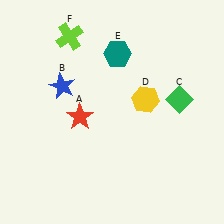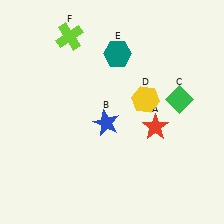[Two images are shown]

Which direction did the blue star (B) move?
The blue star (B) moved right.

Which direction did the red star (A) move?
The red star (A) moved right.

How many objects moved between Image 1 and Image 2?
2 objects moved between the two images.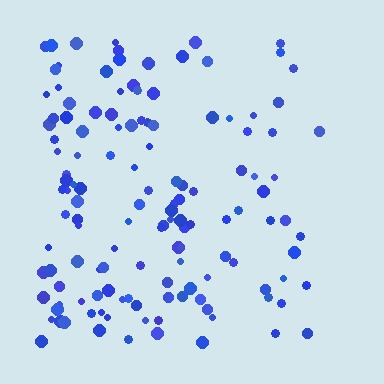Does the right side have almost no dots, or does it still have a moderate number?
Still a moderate number, just noticeably fewer than the left.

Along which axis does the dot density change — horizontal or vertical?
Horizontal.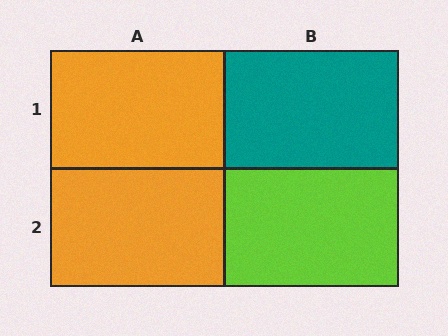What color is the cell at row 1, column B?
Teal.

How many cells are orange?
2 cells are orange.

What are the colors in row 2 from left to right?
Orange, lime.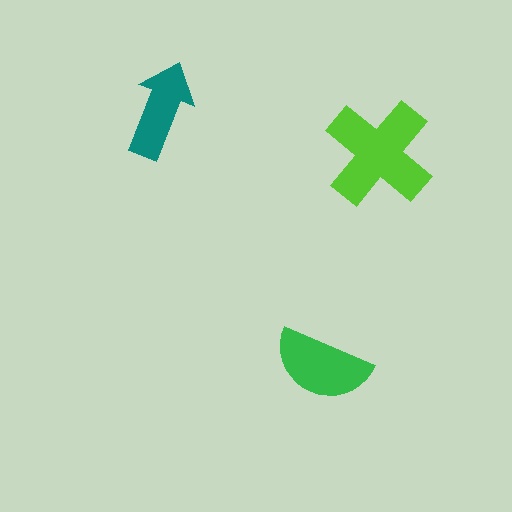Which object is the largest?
The lime cross.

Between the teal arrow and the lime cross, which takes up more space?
The lime cross.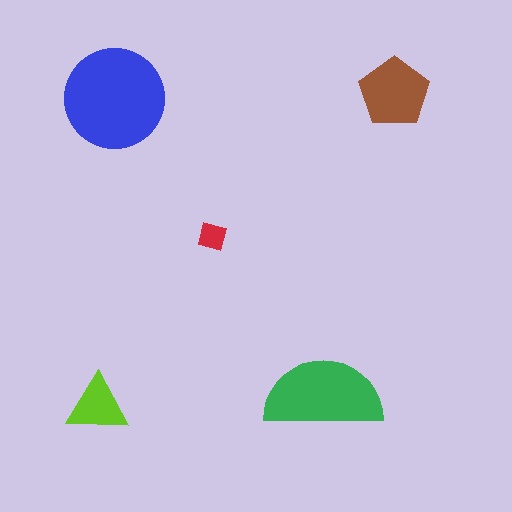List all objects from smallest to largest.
The red square, the lime triangle, the brown pentagon, the green semicircle, the blue circle.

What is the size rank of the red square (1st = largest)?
5th.